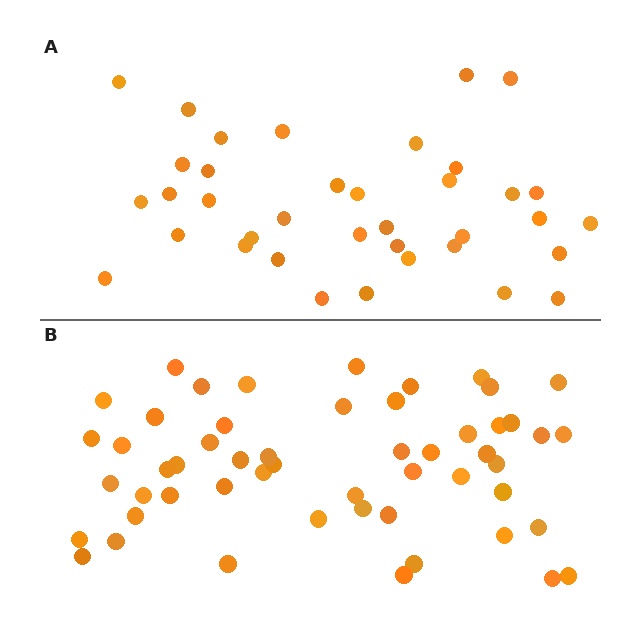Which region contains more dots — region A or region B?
Region B (the bottom region) has more dots.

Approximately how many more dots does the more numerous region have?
Region B has approximately 15 more dots than region A.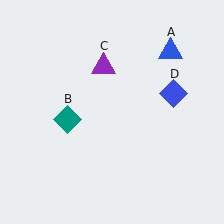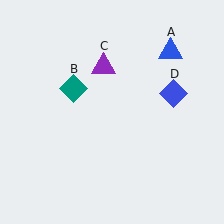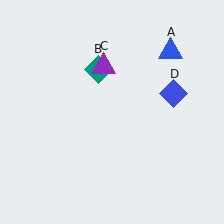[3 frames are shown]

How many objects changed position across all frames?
1 object changed position: teal diamond (object B).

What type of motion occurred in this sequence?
The teal diamond (object B) rotated clockwise around the center of the scene.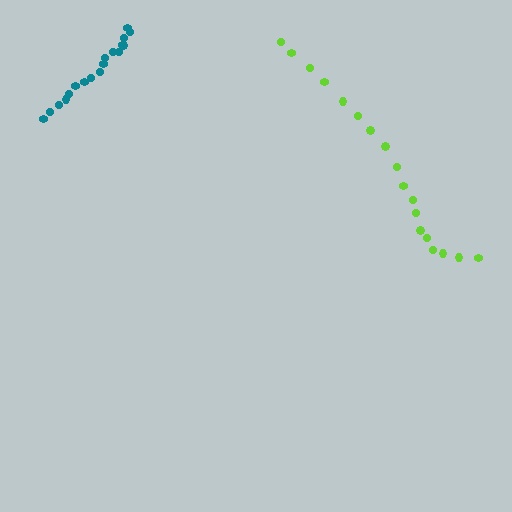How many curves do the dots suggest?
There are 2 distinct paths.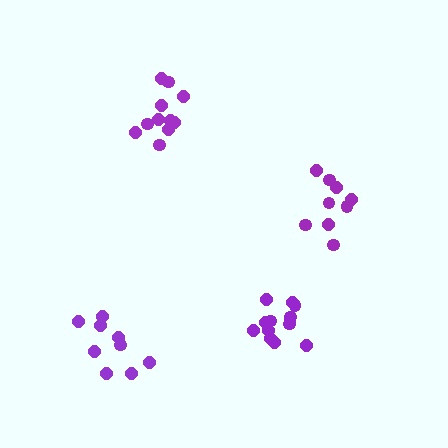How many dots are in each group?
Group 1: 11 dots, Group 2: 9 dots, Group 3: 9 dots, Group 4: 13 dots (42 total).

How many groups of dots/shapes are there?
There are 4 groups.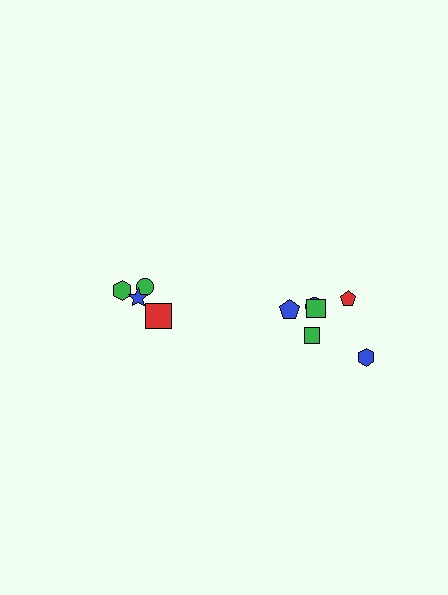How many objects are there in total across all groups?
There are 10 objects.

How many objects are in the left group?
There are 4 objects.